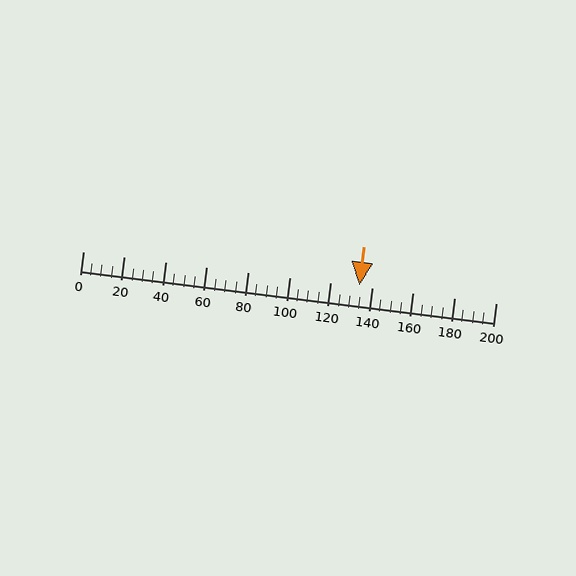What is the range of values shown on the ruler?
The ruler shows values from 0 to 200.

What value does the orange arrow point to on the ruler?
The orange arrow points to approximately 134.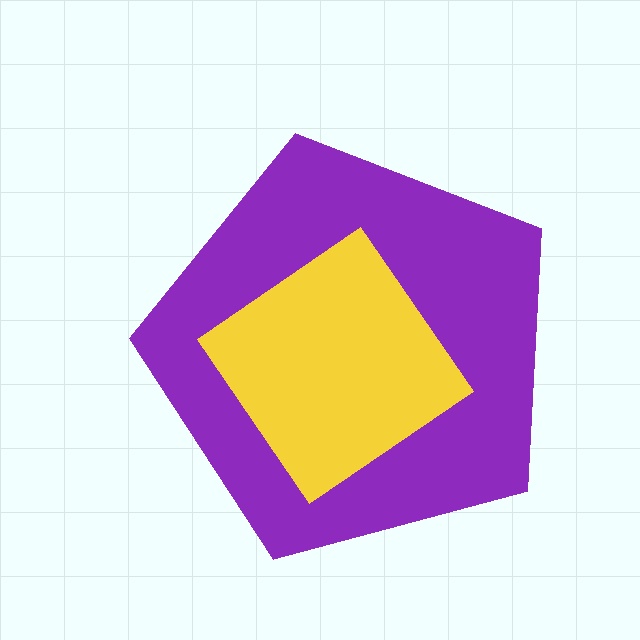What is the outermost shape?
The purple pentagon.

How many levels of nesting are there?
2.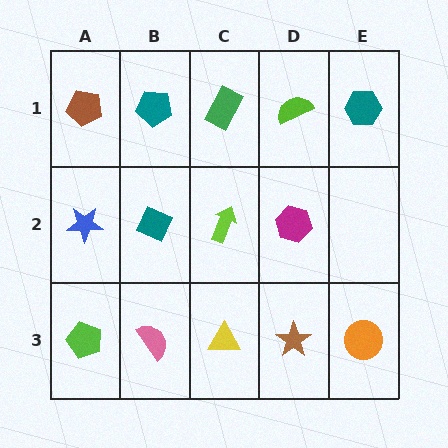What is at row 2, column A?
A blue star.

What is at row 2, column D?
A magenta hexagon.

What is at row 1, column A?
A brown pentagon.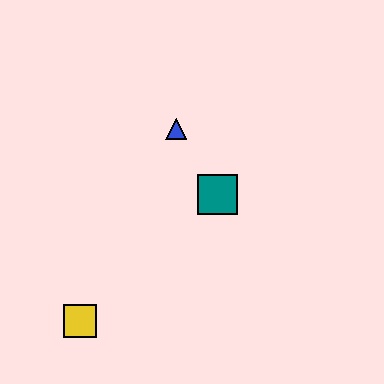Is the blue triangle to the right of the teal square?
No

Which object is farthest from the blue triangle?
The yellow square is farthest from the blue triangle.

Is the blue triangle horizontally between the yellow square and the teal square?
Yes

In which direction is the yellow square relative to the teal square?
The yellow square is to the left of the teal square.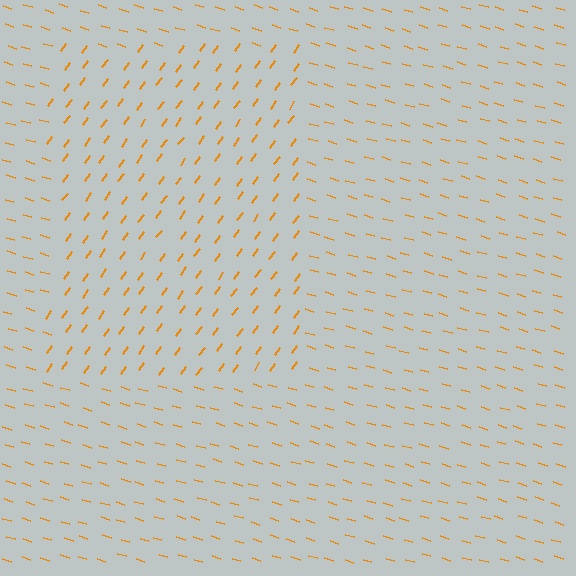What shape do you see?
I see a rectangle.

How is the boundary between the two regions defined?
The boundary is defined purely by a change in line orientation (approximately 71 degrees difference). All lines are the same color and thickness.